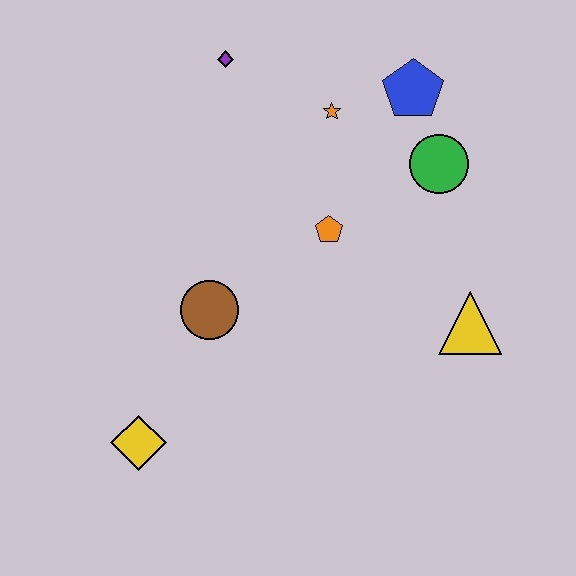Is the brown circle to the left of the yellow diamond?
No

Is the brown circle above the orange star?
No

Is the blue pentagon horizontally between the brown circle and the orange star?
No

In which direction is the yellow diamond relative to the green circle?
The yellow diamond is to the left of the green circle.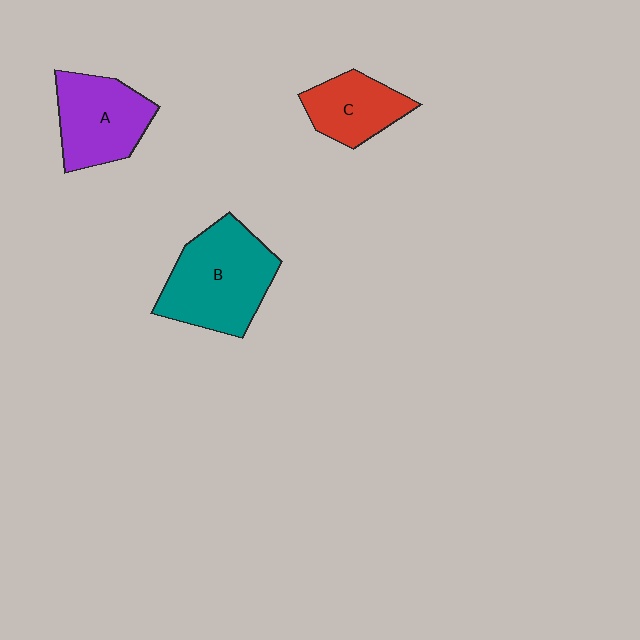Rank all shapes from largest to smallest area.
From largest to smallest: B (teal), A (purple), C (red).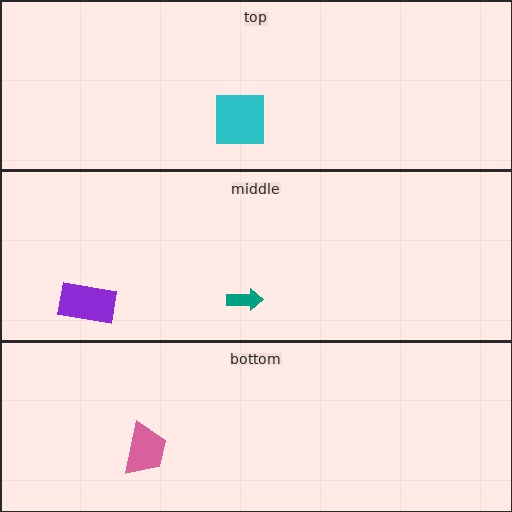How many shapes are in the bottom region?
1.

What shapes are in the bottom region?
The pink trapezoid.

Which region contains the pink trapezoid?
The bottom region.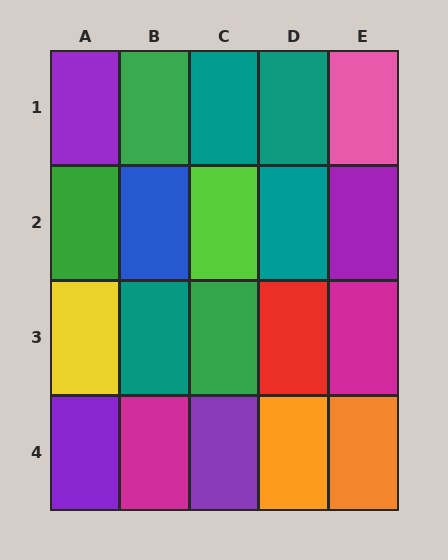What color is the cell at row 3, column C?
Green.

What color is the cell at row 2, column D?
Teal.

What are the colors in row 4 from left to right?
Purple, magenta, purple, orange, orange.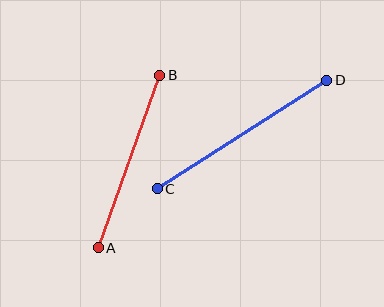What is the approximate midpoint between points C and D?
The midpoint is at approximately (242, 135) pixels.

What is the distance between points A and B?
The distance is approximately 183 pixels.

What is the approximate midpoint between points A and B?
The midpoint is at approximately (129, 161) pixels.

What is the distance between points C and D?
The distance is approximately 201 pixels.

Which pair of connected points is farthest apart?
Points C and D are farthest apart.